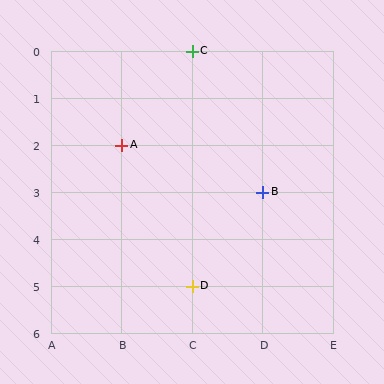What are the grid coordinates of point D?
Point D is at grid coordinates (C, 5).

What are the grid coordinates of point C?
Point C is at grid coordinates (C, 0).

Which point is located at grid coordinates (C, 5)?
Point D is at (C, 5).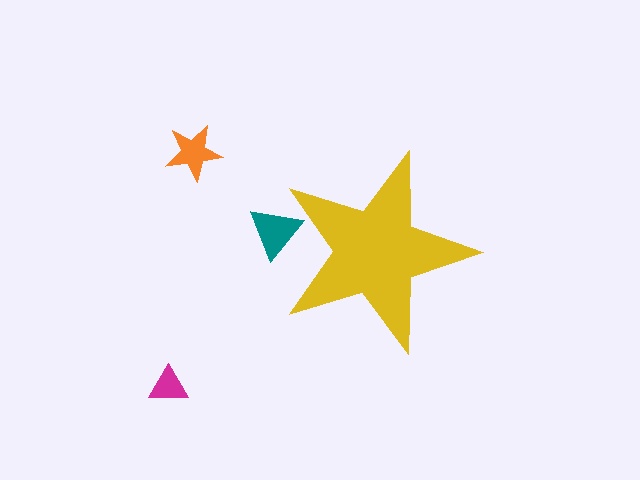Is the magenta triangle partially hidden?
No, the magenta triangle is fully visible.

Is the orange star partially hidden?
No, the orange star is fully visible.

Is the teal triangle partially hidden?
Yes, the teal triangle is partially hidden behind the yellow star.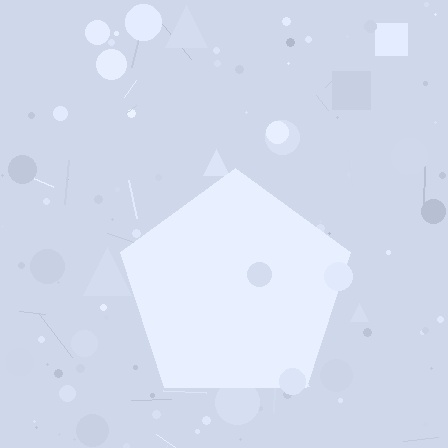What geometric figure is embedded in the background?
A pentagon is embedded in the background.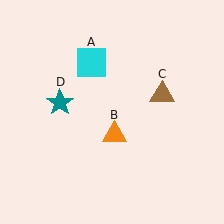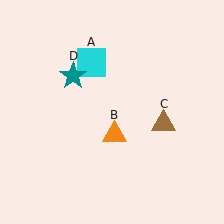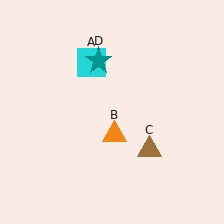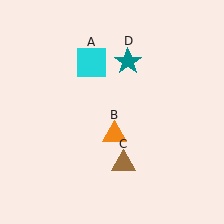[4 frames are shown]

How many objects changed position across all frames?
2 objects changed position: brown triangle (object C), teal star (object D).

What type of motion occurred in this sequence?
The brown triangle (object C), teal star (object D) rotated clockwise around the center of the scene.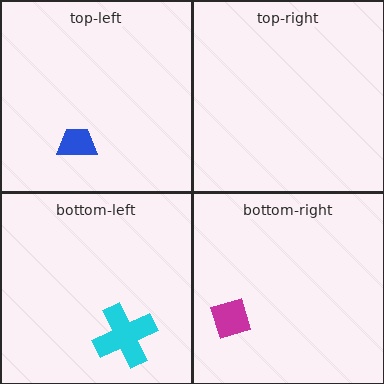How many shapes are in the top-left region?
1.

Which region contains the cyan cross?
The bottom-left region.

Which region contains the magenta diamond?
The bottom-right region.